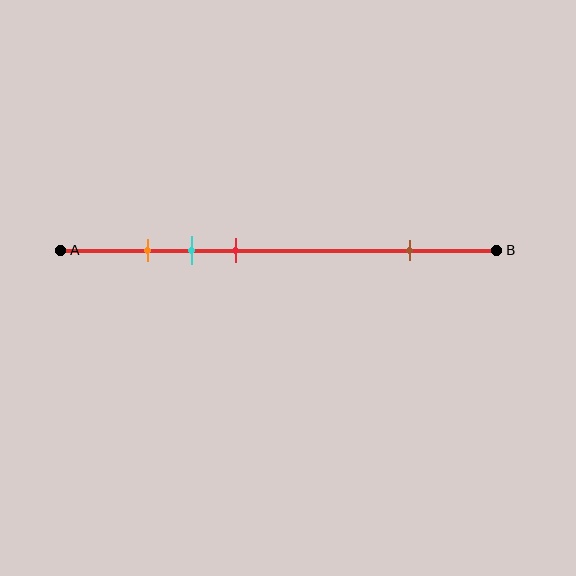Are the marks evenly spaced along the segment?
No, the marks are not evenly spaced.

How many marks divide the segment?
There are 4 marks dividing the segment.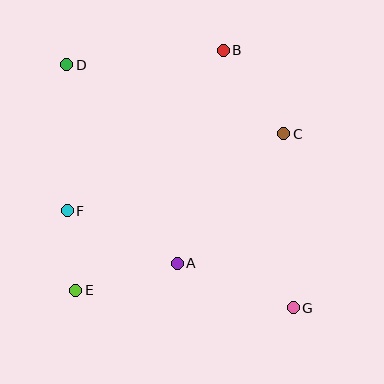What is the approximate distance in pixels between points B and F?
The distance between B and F is approximately 224 pixels.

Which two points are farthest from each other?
Points D and G are farthest from each other.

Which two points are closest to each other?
Points E and F are closest to each other.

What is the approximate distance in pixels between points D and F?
The distance between D and F is approximately 146 pixels.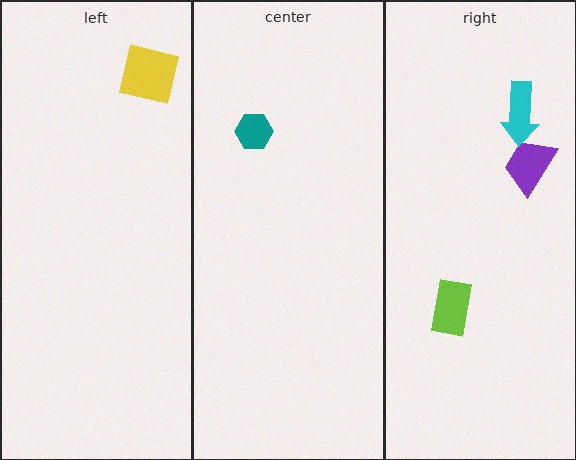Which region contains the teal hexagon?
The center region.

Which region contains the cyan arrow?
The right region.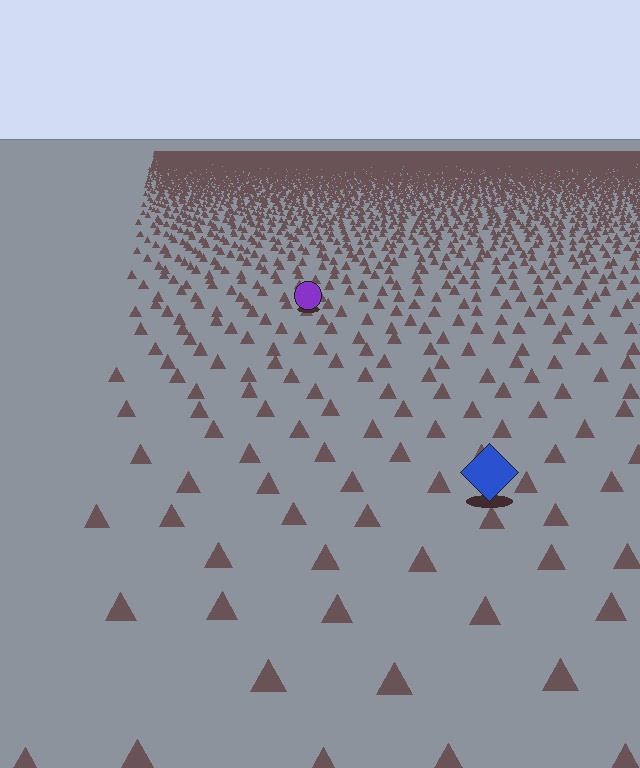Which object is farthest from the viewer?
The purple circle is farthest from the viewer. It appears smaller and the ground texture around it is denser.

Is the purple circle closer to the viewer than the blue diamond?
No. The blue diamond is closer — you can tell from the texture gradient: the ground texture is coarser near it.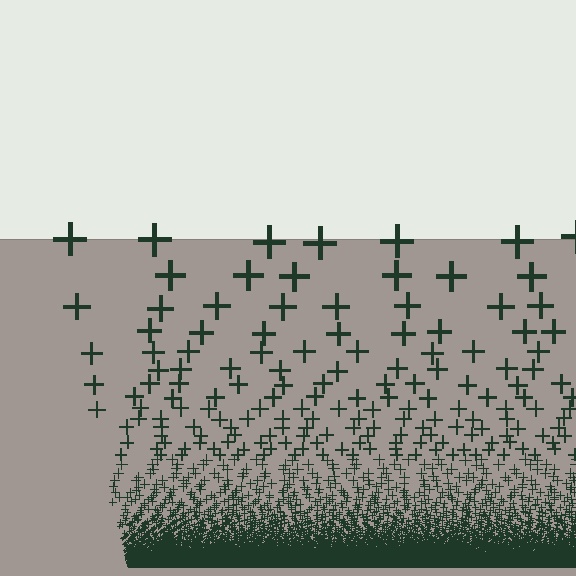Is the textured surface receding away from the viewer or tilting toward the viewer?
The surface appears to tilt toward the viewer. Texture elements get larger and sparser toward the top.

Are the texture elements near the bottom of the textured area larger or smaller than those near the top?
Smaller. The gradient is inverted — elements near the bottom are smaller and denser.